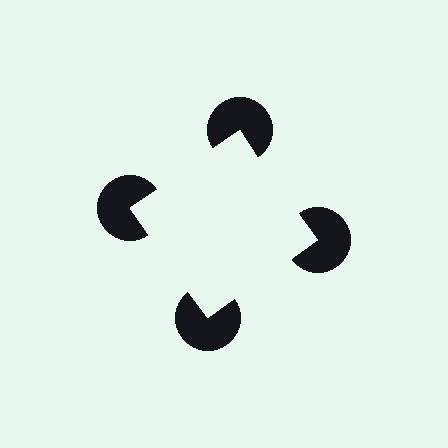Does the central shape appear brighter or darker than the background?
It typically appears slightly brighter than the background, even though no actual brightness change is drawn.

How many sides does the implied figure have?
4 sides.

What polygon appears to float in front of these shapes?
An illusory square — its edges are inferred from the aligned wedge cuts in the pac-man discs, not physically drawn.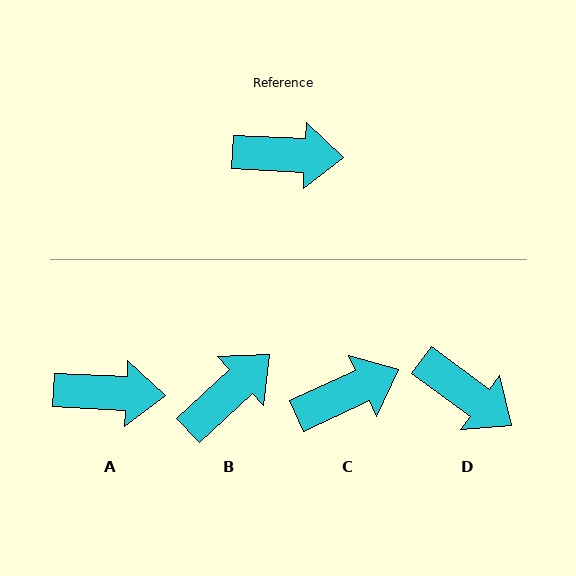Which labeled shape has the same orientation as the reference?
A.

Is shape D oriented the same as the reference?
No, it is off by about 33 degrees.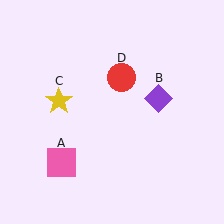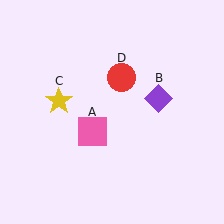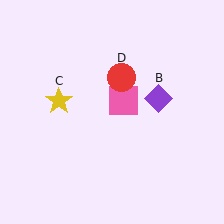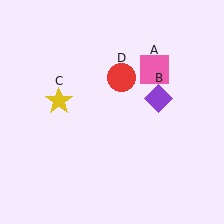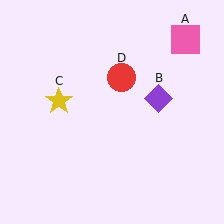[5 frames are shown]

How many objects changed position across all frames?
1 object changed position: pink square (object A).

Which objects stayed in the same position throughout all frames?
Purple diamond (object B) and yellow star (object C) and red circle (object D) remained stationary.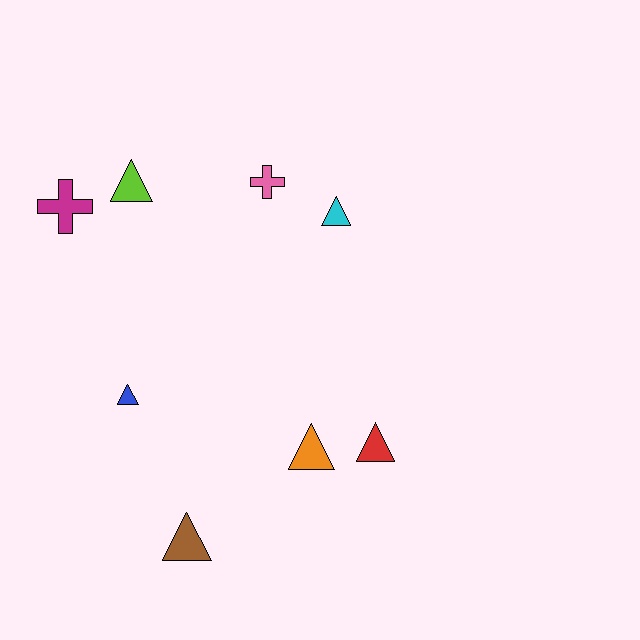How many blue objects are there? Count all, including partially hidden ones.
There is 1 blue object.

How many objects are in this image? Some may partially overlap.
There are 8 objects.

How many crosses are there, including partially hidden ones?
There are 2 crosses.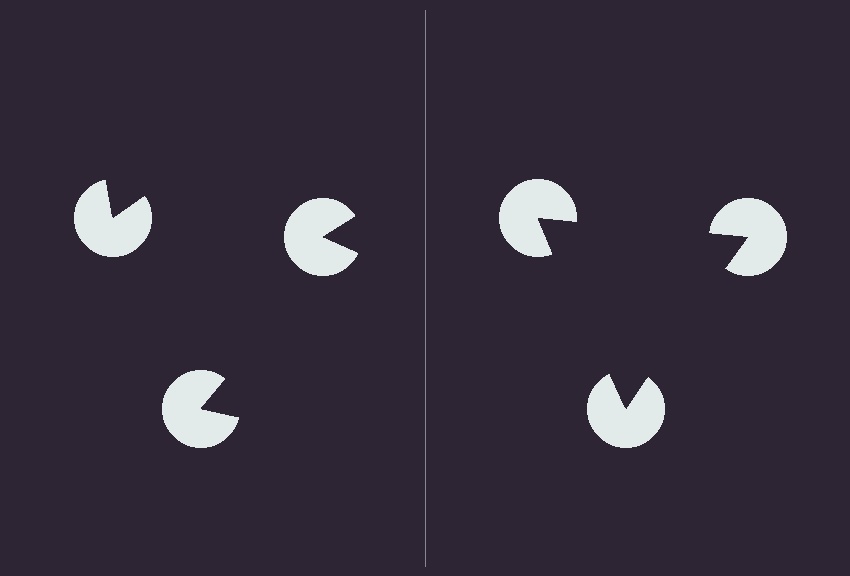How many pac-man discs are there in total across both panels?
6 — 3 on each side.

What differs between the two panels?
The pac-man discs are positioned identically on both sides; only the wedge orientations differ. On the right they align to a triangle; on the left they are misaligned.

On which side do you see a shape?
An illusory triangle appears on the right side. On the left side the wedge cuts are rotated, so no coherent shape forms.